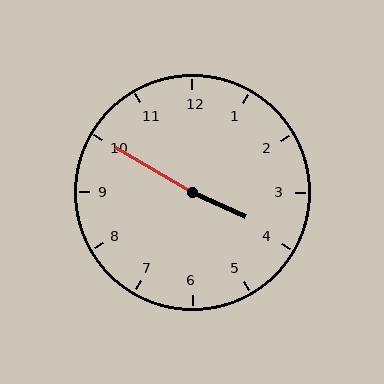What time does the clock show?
3:50.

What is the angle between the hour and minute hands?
Approximately 175 degrees.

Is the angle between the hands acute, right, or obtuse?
It is obtuse.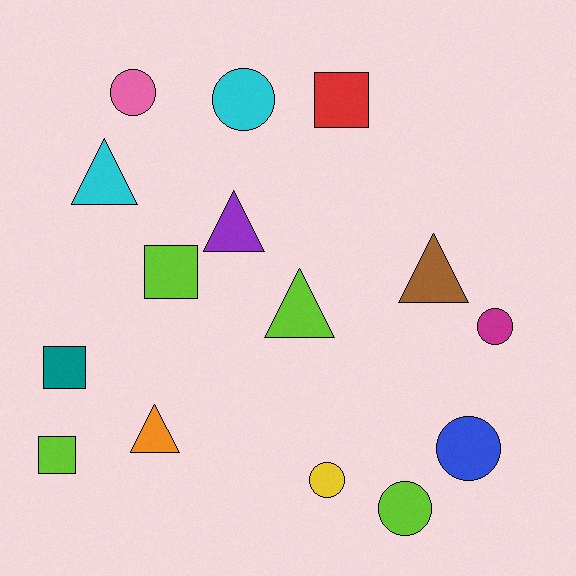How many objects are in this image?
There are 15 objects.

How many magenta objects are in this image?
There is 1 magenta object.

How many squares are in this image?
There are 4 squares.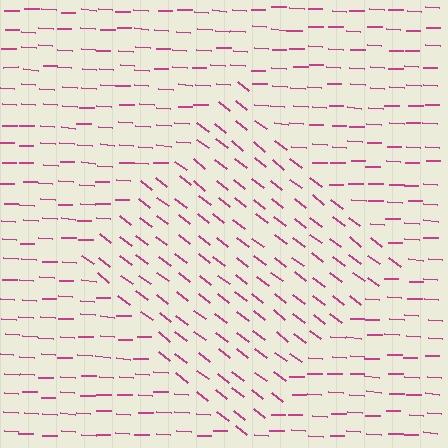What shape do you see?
I see a diamond.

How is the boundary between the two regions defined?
The boundary is defined purely by a change in line orientation (approximately 35 degrees difference). All lines are the same color and thickness.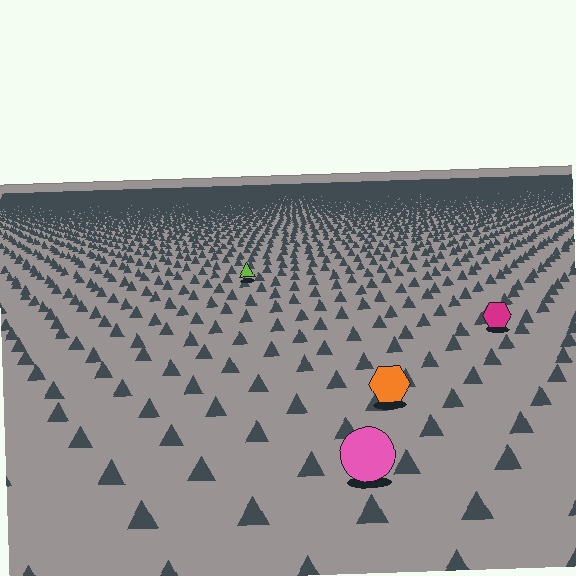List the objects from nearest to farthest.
From nearest to farthest: the pink circle, the orange hexagon, the magenta hexagon, the lime triangle.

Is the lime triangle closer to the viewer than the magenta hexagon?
No. The magenta hexagon is closer — you can tell from the texture gradient: the ground texture is coarser near it.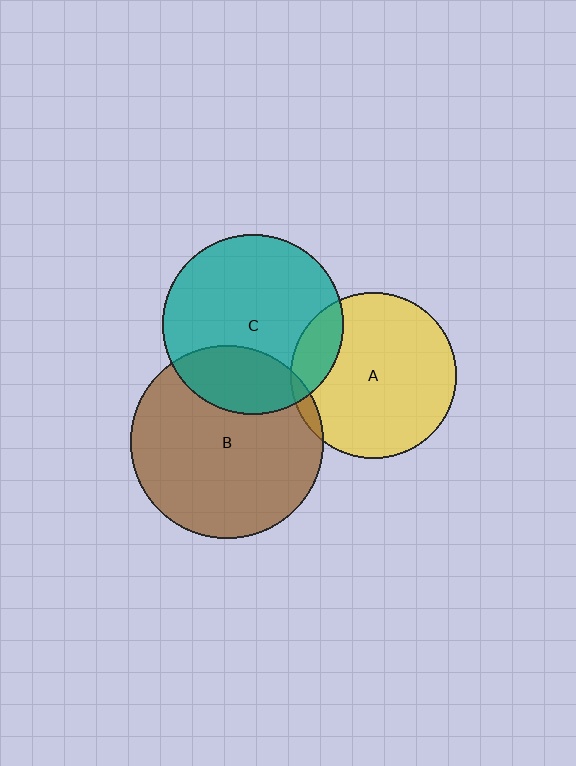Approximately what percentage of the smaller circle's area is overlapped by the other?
Approximately 25%.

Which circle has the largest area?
Circle B (brown).